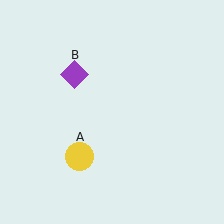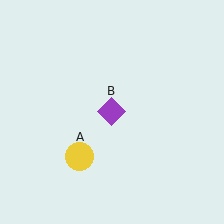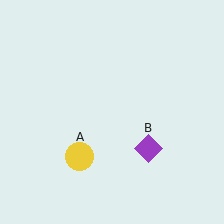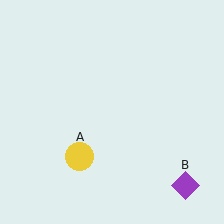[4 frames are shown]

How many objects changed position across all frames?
1 object changed position: purple diamond (object B).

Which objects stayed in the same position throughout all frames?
Yellow circle (object A) remained stationary.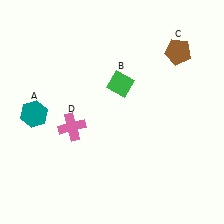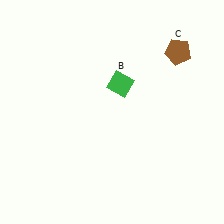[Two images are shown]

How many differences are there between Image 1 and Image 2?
There are 2 differences between the two images.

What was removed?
The pink cross (D), the teal hexagon (A) were removed in Image 2.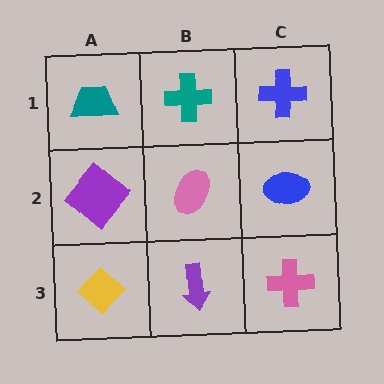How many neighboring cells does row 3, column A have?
2.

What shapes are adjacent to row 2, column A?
A teal trapezoid (row 1, column A), a yellow diamond (row 3, column A), a pink ellipse (row 2, column B).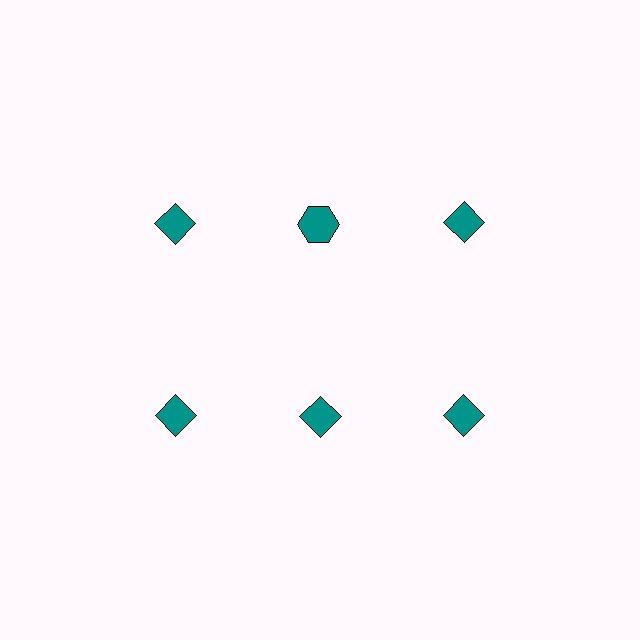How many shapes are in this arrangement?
There are 6 shapes arranged in a grid pattern.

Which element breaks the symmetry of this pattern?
The teal hexagon in the top row, second from left column breaks the symmetry. All other shapes are teal diamonds.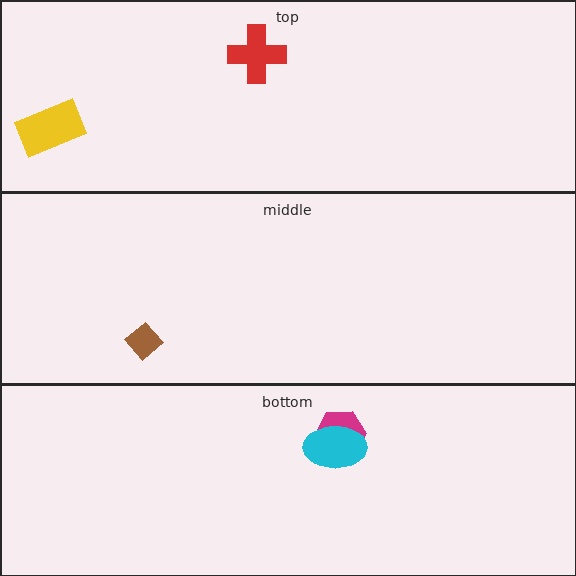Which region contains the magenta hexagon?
The bottom region.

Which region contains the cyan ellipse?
The bottom region.